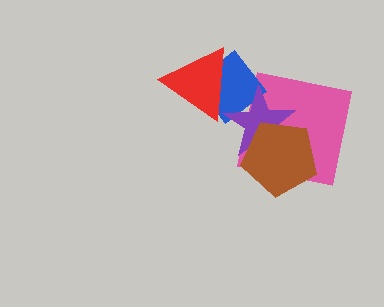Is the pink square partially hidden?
Yes, it is partially covered by another shape.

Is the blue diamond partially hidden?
Yes, it is partially covered by another shape.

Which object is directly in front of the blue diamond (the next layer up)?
The purple star is directly in front of the blue diamond.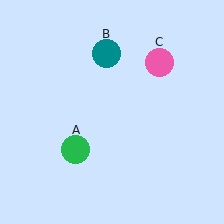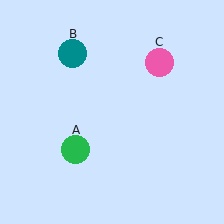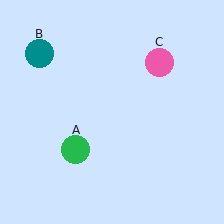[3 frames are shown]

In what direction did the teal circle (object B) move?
The teal circle (object B) moved left.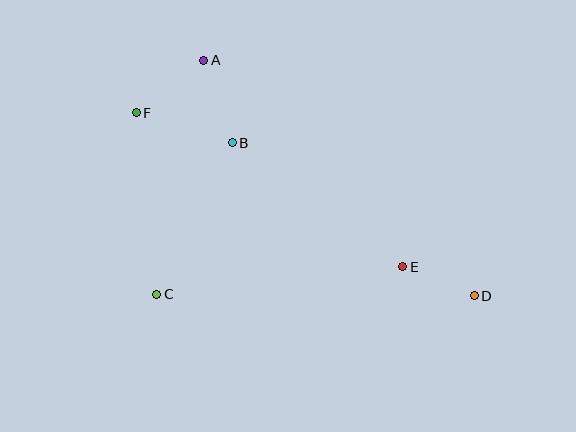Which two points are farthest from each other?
Points D and F are farthest from each other.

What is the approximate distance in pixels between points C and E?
The distance between C and E is approximately 247 pixels.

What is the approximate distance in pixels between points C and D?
The distance between C and D is approximately 318 pixels.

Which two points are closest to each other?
Points D and E are closest to each other.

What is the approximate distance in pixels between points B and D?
The distance between B and D is approximately 286 pixels.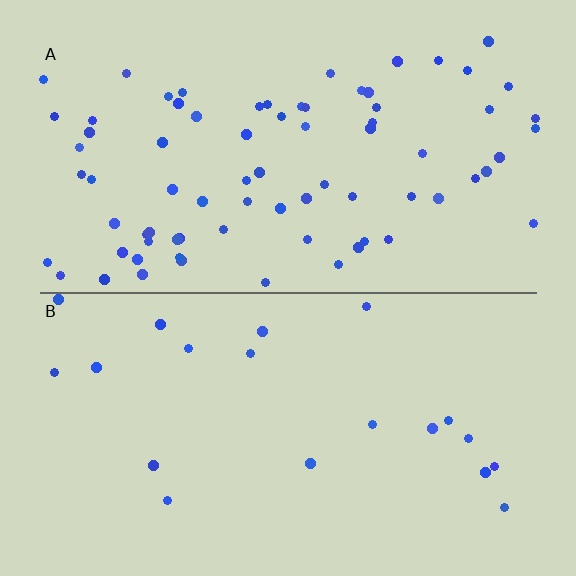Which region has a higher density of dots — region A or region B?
A (the top).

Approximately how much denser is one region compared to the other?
Approximately 3.8× — region A over region B.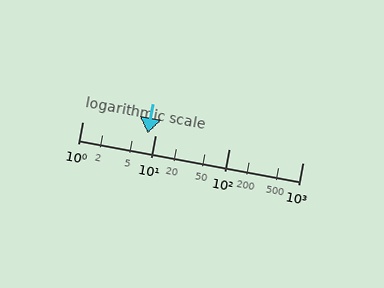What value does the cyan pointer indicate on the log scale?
The pointer indicates approximately 7.8.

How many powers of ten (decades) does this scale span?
The scale spans 3 decades, from 1 to 1000.